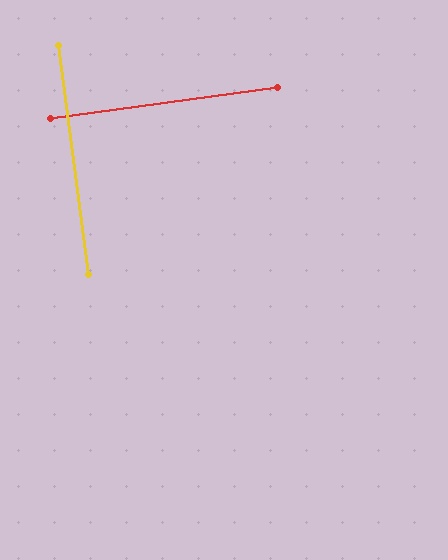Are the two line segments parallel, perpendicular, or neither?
Perpendicular — they meet at approximately 90°.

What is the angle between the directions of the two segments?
Approximately 90 degrees.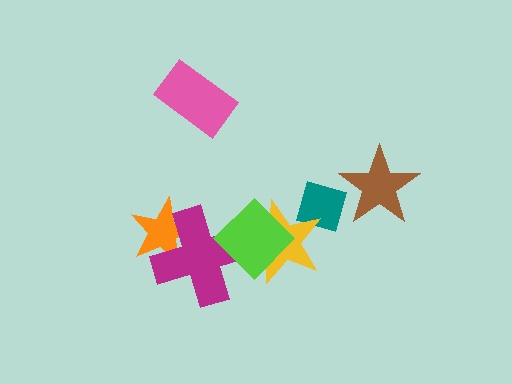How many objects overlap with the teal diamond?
2 objects overlap with the teal diamond.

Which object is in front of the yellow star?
The lime diamond is in front of the yellow star.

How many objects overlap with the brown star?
1 object overlaps with the brown star.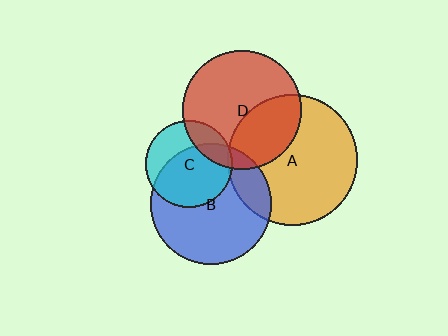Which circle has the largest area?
Circle A (orange).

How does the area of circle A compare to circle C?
Approximately 2.2 times.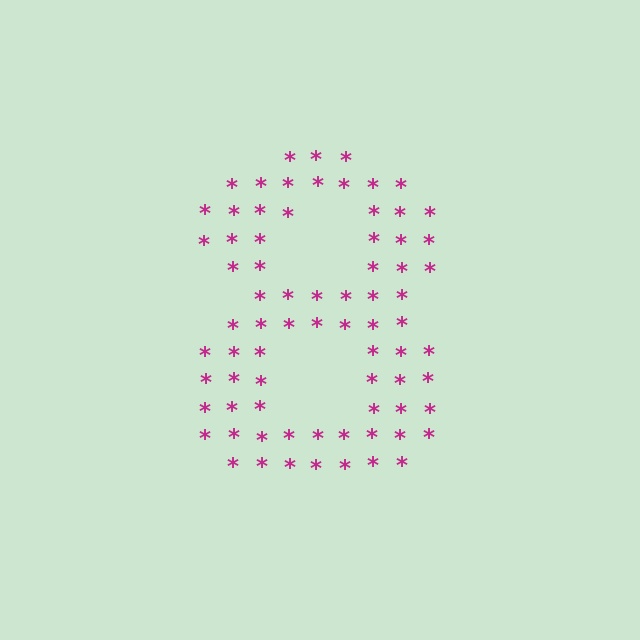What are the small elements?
The small elements are asterisks.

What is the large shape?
The large shape is the digit 8.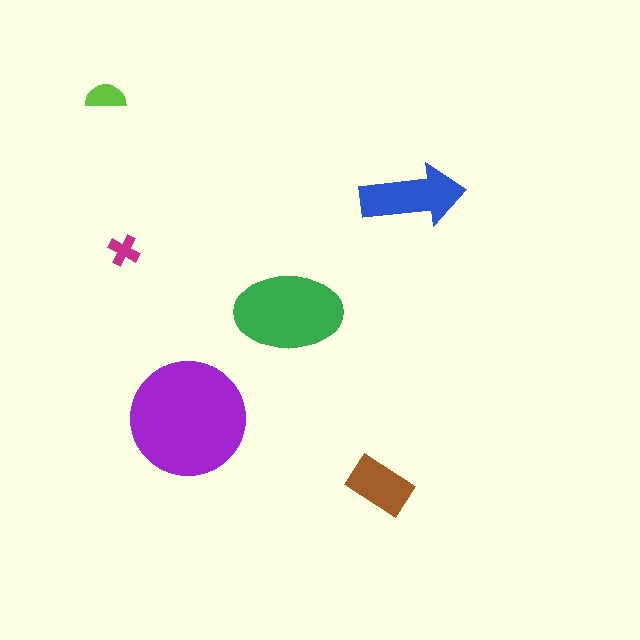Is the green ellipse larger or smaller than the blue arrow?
Larger.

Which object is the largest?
The purple circle.